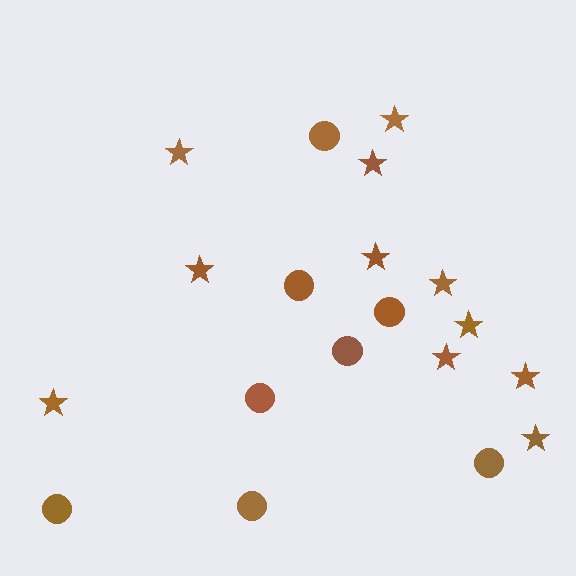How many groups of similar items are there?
There are 2 groups: one group of stars (11) and one group of circles (8).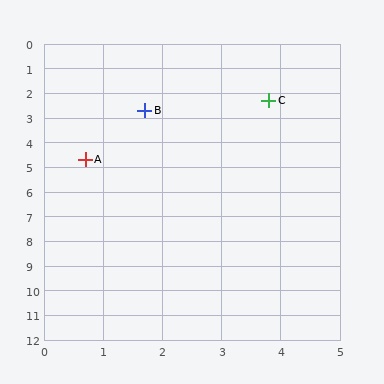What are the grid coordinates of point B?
Point B is at approximately (1.7, 2.7).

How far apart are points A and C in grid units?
Points A and C are about 3.9 grid units apart.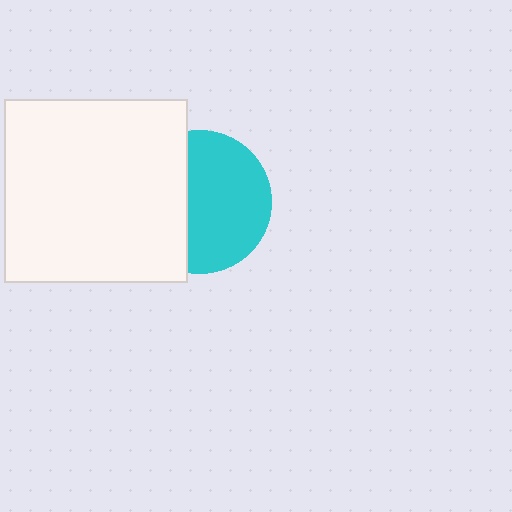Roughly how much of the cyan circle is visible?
About half of it is visible (roughly 61%).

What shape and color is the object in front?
The object in front is a white square.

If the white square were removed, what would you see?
You would see the complete cyan circle.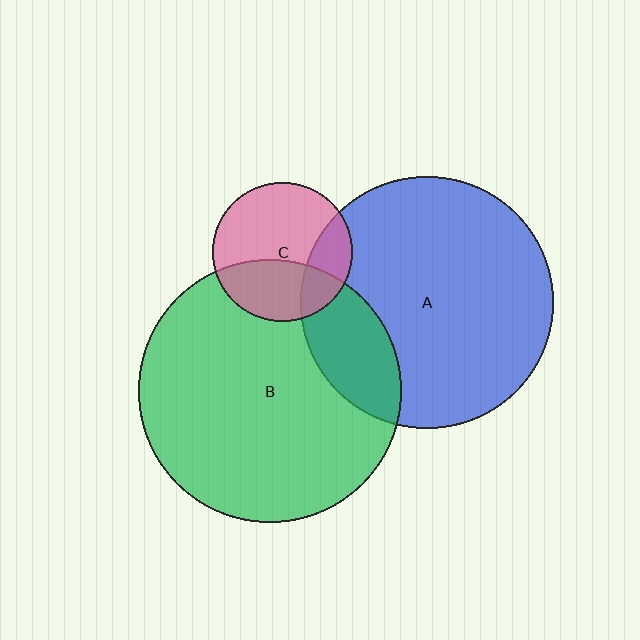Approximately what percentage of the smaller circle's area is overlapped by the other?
Approximately 20%.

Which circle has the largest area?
Circle B (green).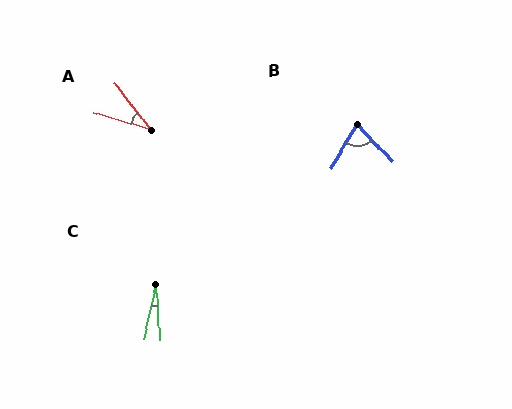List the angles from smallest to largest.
C (16°), A (36°), B (74°).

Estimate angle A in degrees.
Approximately 36 degrees.